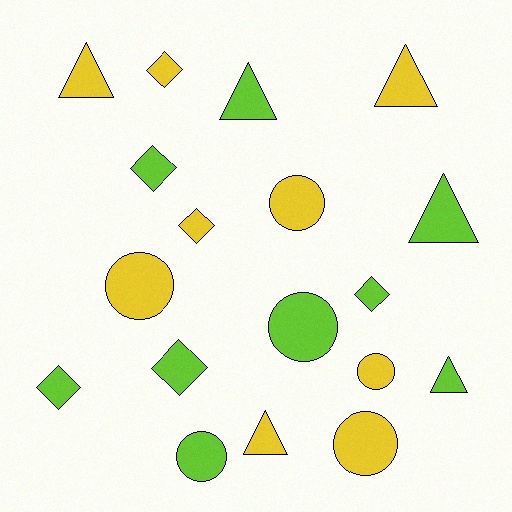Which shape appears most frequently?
Diamond, with 6 objects.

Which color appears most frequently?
Lime, with 9 objects.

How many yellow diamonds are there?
There are 2 yellow diamonds.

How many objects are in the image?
There are 18 objects.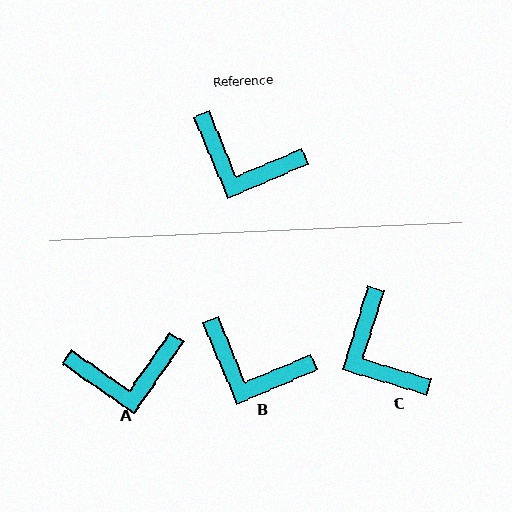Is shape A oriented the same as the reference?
No, it is off by about 33 degrees.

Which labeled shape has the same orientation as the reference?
B.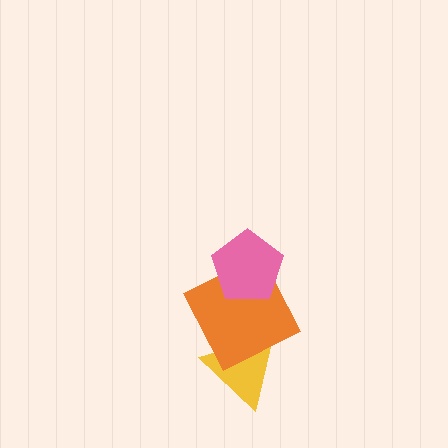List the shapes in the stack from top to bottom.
From top to bottom: the pink pentagon, the orange square, the yellow triangle.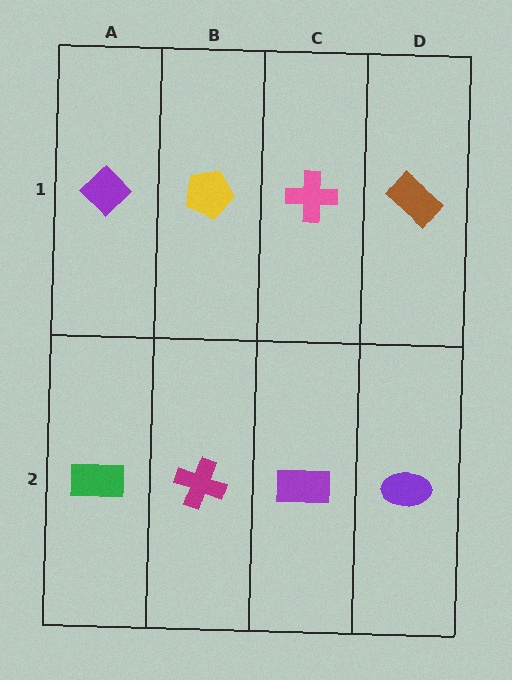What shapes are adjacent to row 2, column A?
A purple diamond (row 1, column A), a magenta cross (row 2, column B).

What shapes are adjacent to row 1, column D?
A purple ellipse (row 2, column D), a pink cross (row 1, column C).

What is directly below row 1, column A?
A green rectangle.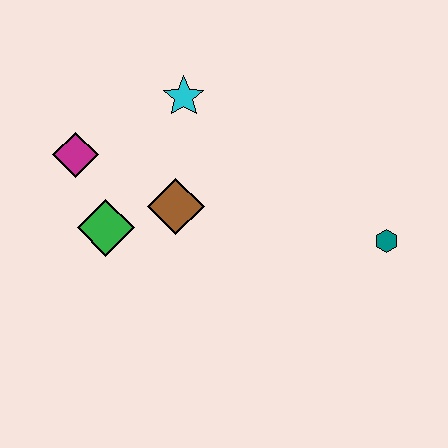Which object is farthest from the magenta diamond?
The teal hexagon is farthest from the magenta diamond.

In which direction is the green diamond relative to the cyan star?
The green diamond is below the cyan star.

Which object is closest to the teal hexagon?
The brown diamond is closest to the teal hexagon.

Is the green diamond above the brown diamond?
No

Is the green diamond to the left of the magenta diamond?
No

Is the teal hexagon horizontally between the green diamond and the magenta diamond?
No